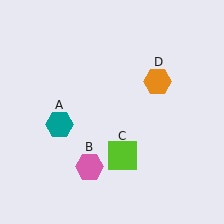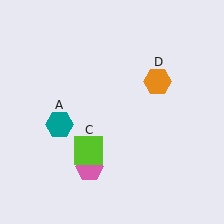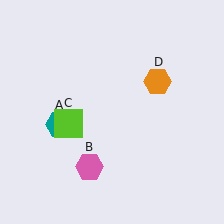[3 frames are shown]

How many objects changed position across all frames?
1 object changed position: lime square (object C).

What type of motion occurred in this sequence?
The lime square (object C) rotated clockwise around the center of the scene.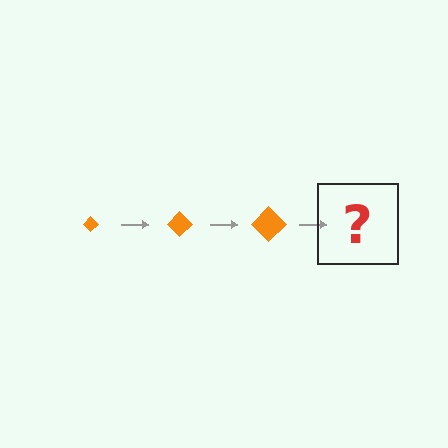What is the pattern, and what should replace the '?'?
The pattern is that the diamond gets progressively larger each step. The '?' should be an orange diamond, larger than the previous one.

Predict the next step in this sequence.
The next step is an orange diamond, larger than the previous one.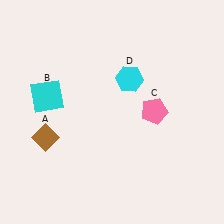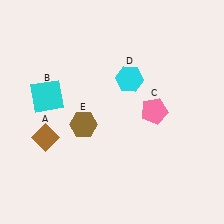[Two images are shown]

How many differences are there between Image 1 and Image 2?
There is 1 difference between the two images.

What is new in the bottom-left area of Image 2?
A brown hexagon (E) was added in the bottom-left area of Image 2.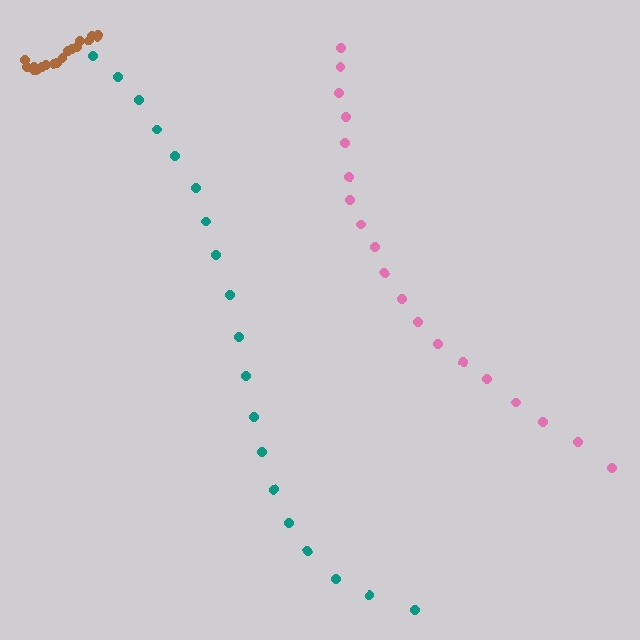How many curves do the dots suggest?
There are 3 distinct paths.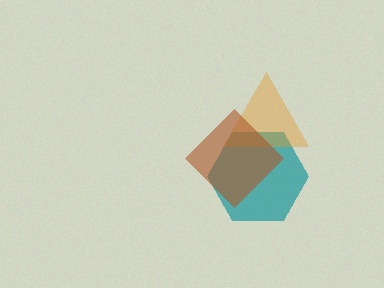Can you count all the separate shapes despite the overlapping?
Yes, there are 3 separate shapes.